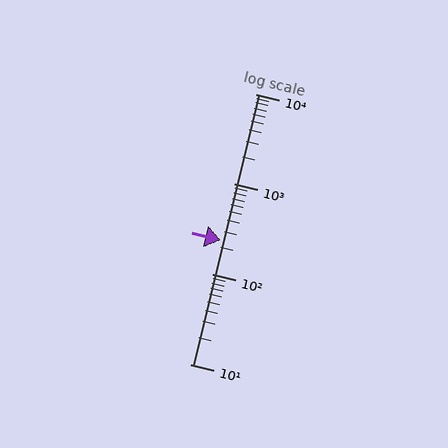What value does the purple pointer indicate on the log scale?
The pointer indicates approximately 240.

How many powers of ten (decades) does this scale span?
The scale spans 3 decades, from 10 to 10000.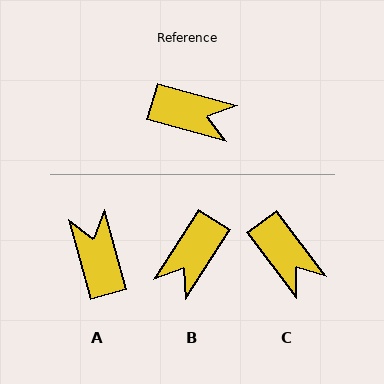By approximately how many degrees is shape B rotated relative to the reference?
Approximately 107 degrees clockwise.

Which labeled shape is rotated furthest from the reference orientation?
A, about 121 degrees away.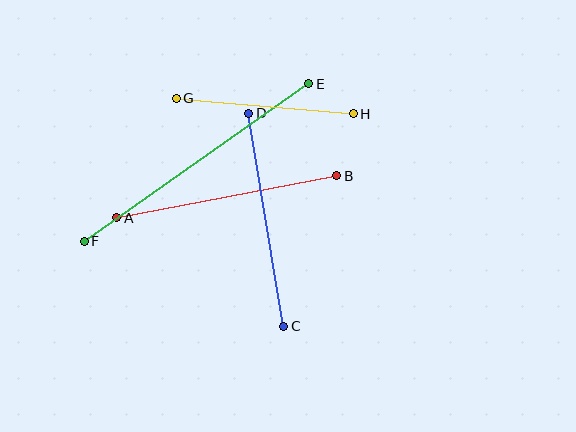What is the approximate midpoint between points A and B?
The midpoint is at approximately (227, 197) pixels.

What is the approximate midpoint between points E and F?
The midpoint is at approximately (196, 162) pixels.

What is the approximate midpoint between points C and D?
The midpoint is at approximately (266, 220) pixels.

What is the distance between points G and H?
The distance is approximately 177 pixels.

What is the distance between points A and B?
The distance is approximately 224 pixels.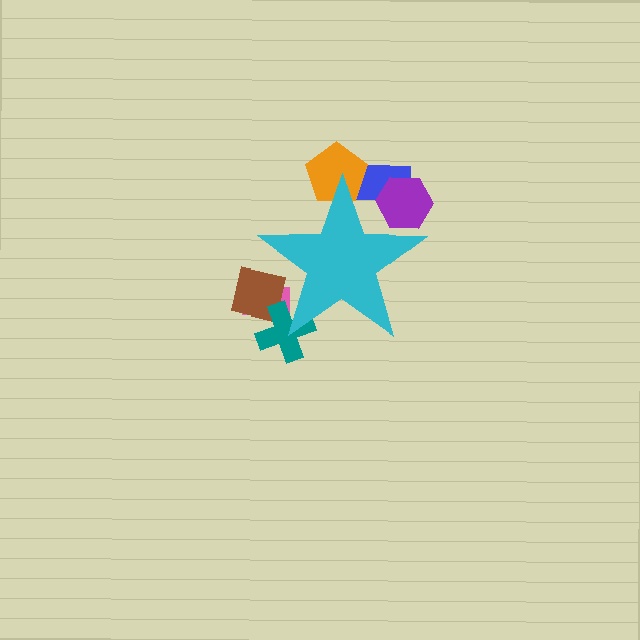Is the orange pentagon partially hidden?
Yes, the orange pentagon is partially hidden behind the cyan star.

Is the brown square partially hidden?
Yes, the brown square is partially hidden behind the cyan star.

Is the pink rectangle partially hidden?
Yes, the pink rectangle is partially hidden behind the cyan star.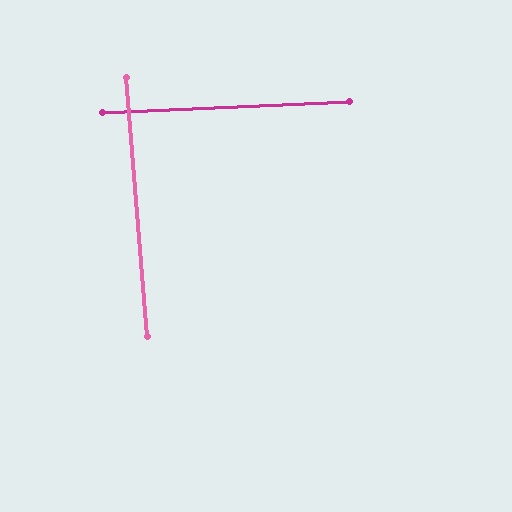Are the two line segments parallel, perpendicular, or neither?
Perpendicular — they meet at approximately 88°.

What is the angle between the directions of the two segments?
Approximately 88 degrees.